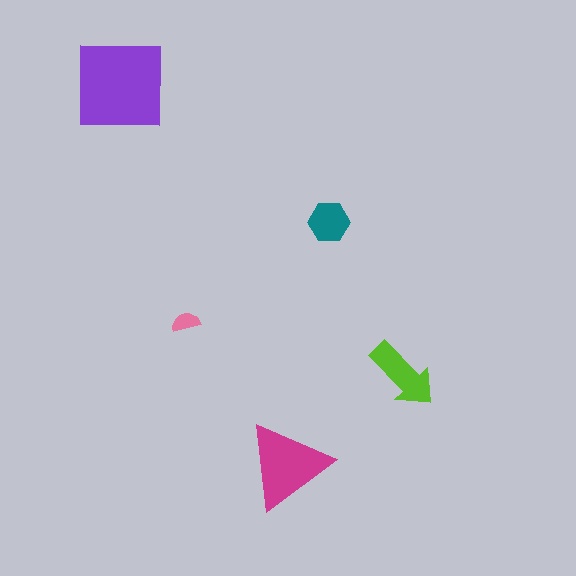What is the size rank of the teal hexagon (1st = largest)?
4th.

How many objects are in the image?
There are 5 objects in the image.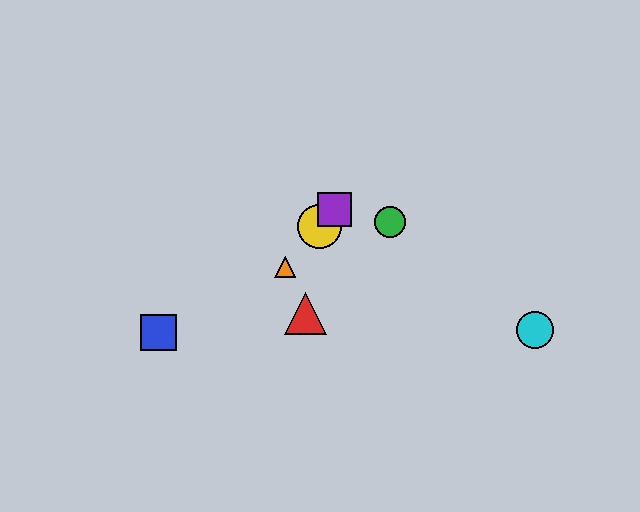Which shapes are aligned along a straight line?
The yellow circle, the purple square, the orange triangle are aligned along a straight line.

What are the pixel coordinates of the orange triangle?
The orange triangle is at (285, 267).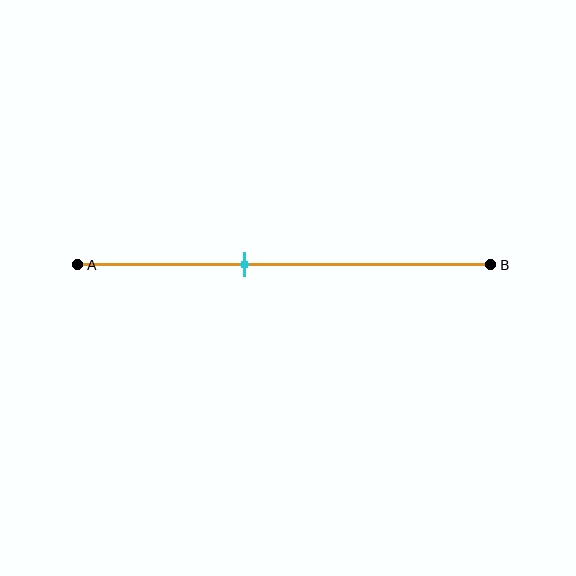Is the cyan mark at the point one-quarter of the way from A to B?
No, the mark is at about 40% from A, not at the 25% one-quarter point.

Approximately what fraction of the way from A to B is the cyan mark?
The cyan mark is approximately 40% of the way from A to B.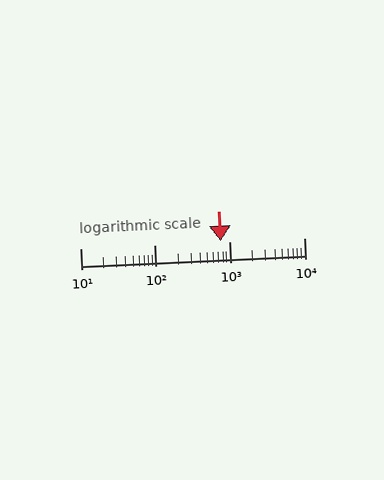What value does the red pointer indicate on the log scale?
The pointer indicates approximately 750.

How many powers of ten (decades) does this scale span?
The scale spans 3 decades, from 10 to 10000.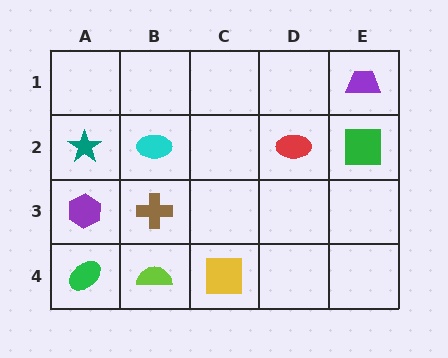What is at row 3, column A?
A purple hexagon.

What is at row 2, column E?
A green square.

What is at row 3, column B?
A brown cross.